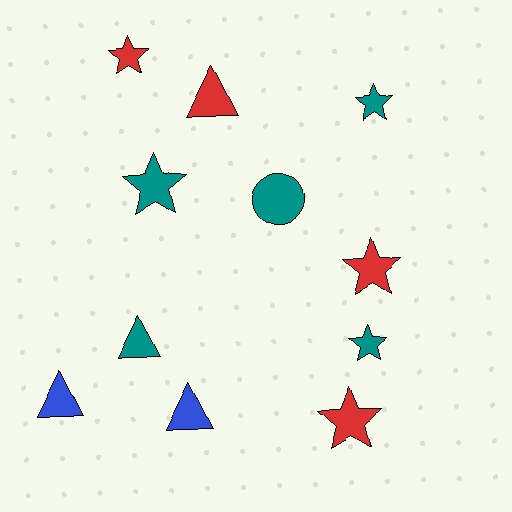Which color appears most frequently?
Teal, with 5 objects.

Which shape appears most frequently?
Star, with 6 objects.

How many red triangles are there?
There is 1 red triangle.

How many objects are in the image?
There are 11 objects.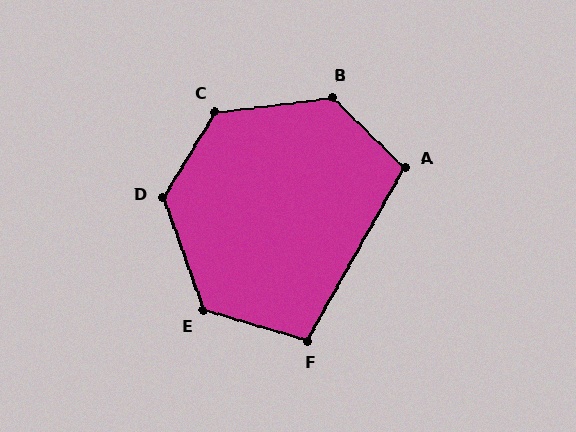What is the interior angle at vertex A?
Approximately 105 degrees (obtuse).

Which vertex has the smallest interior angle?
F, at approximately 103 degrees.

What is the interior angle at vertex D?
Approximately 129 degrees (obtuse).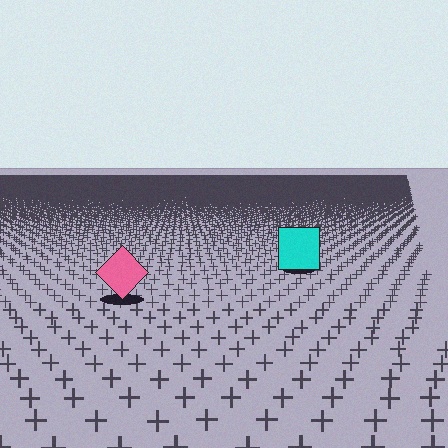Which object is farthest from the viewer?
The cyan square is farthest from the viewer. It appears smaller and the ground texture around it is denser.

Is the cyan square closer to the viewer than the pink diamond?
No. The pink diamond is closer — you can tell from the texture gradient: the ground texture is coarser near it.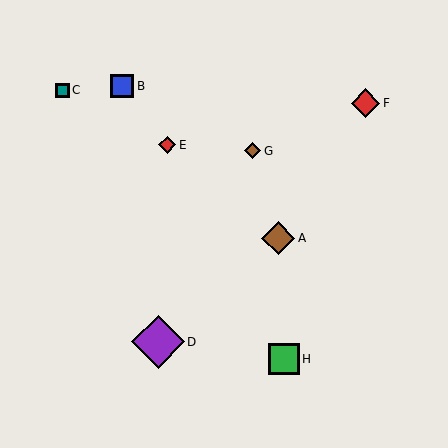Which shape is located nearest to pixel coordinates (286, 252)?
The brown diamond (labeled A) at (278, 238) is nearest to that location.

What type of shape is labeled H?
Shape H is a green square.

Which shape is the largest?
The purple diamond (labeled D) is the largest.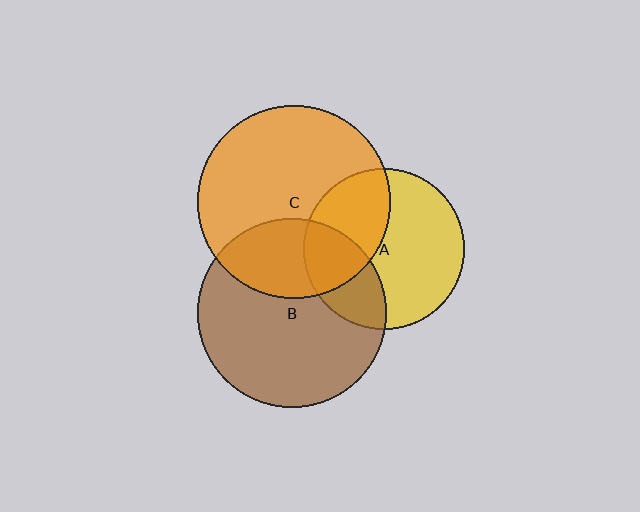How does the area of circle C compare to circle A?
Approximately 1.4 times.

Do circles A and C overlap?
Yes.